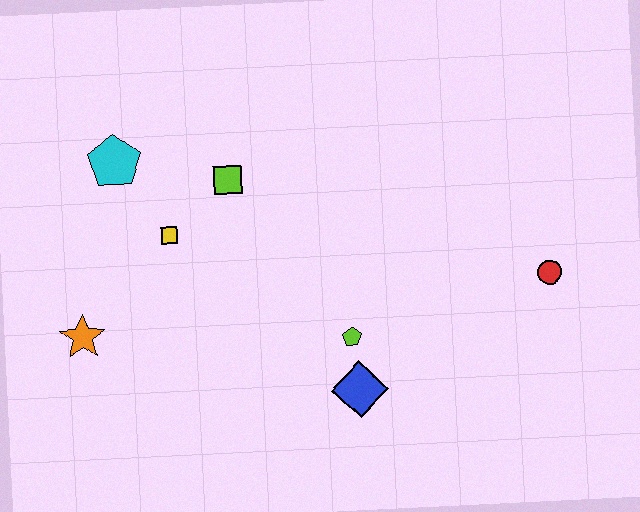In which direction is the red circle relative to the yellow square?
The red circle is to the right of the yellow square.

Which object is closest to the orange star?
The yellow square is closest to the orange star.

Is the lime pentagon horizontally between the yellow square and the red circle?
Yes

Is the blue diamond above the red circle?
No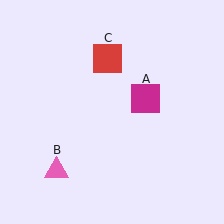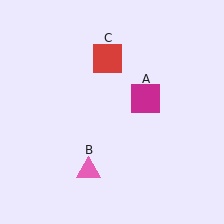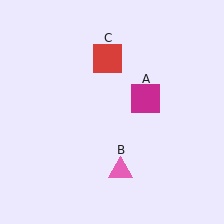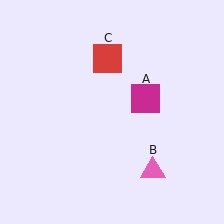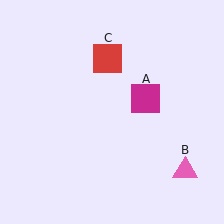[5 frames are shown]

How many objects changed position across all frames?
1 object changed position: pink triangle (object B).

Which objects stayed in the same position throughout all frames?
Magenta square (object A) and red square (object C) remained stationary.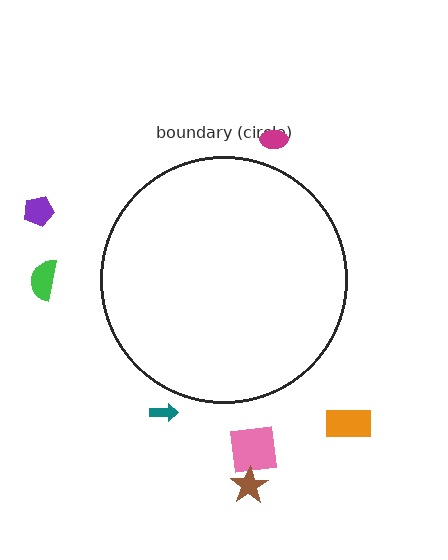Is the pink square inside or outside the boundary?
Outside.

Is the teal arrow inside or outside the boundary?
Outside.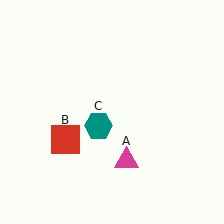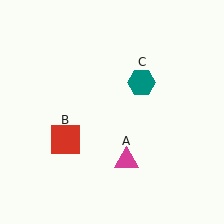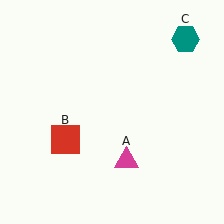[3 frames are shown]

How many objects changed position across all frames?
1 object changed position: teal hexagon (object C).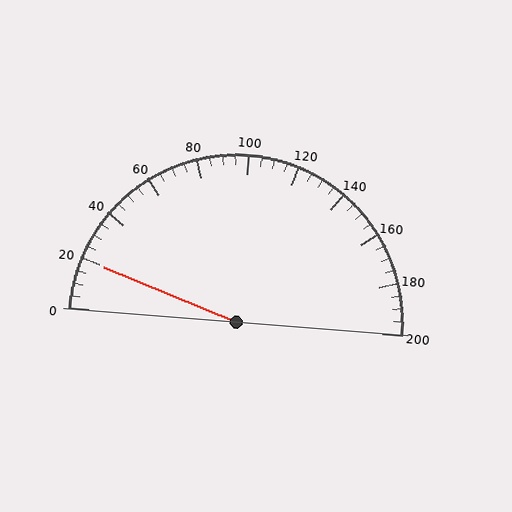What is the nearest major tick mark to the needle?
The nearest major tick mark is 20.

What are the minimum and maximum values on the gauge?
The gauge ranges from 0 to 200.